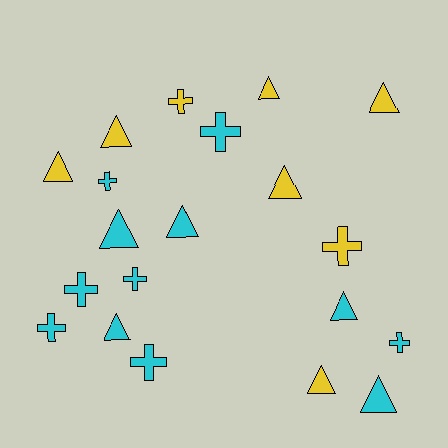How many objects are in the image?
There are 20 objects.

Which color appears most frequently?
Cyan, with 12 objects.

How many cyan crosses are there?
There are 7 cyan crosses.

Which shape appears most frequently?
Triangle, with 11 objects.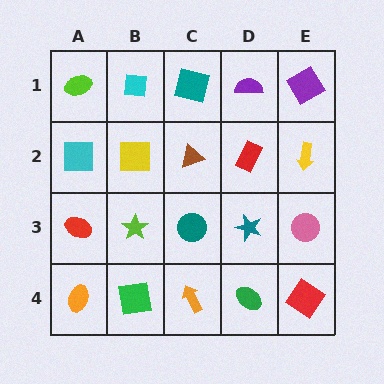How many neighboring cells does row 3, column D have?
4.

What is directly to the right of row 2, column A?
A yellow square.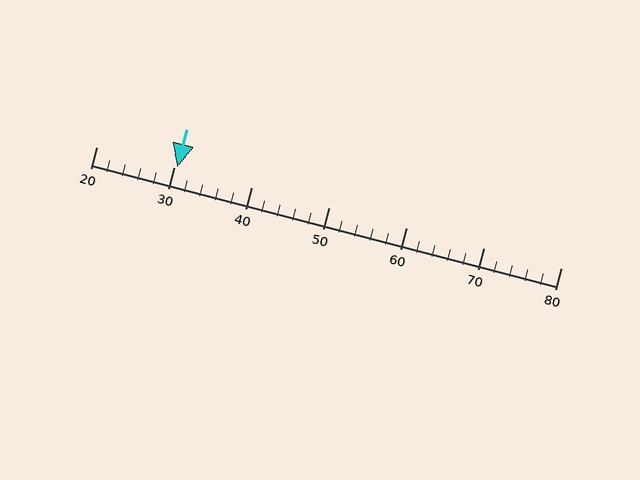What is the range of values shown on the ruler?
The ruler shows values from 20 to 80.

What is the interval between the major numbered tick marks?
The major tick marks are spaced 10 units apart.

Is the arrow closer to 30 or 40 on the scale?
The arrow is closer to 30.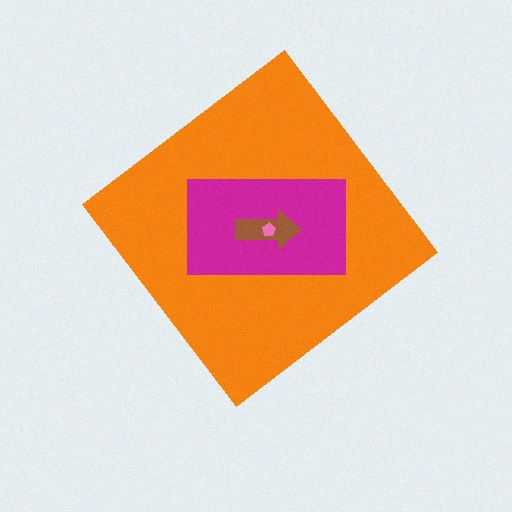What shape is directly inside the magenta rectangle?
The brown arrow.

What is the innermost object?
The pink pentagon.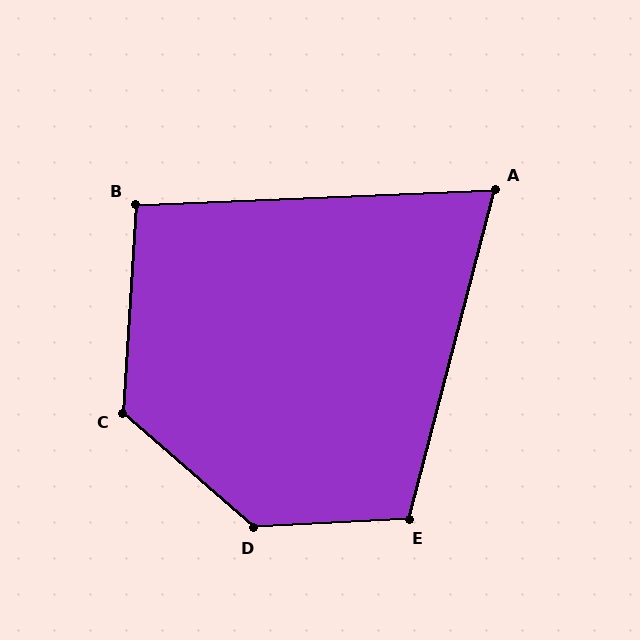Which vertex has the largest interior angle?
D, at approximately 136 degrees.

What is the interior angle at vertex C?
Approximately 128 degrees (obtuse).